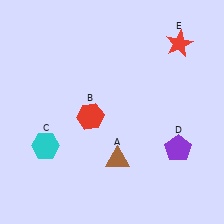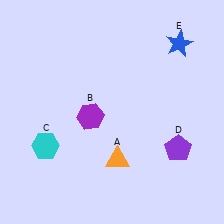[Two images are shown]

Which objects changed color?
A changed from brown to orange. B changed from red to purple. E changed from red to blue.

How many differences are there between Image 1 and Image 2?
There are 3 differences between the two images.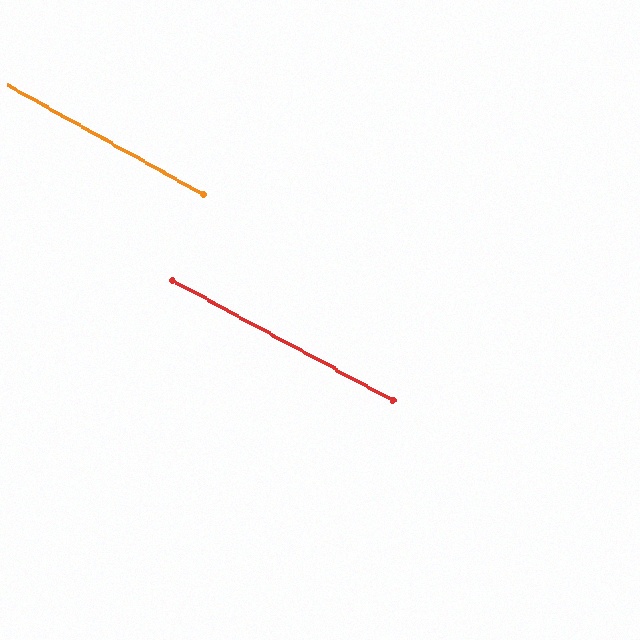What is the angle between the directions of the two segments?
Approximately 1 degree.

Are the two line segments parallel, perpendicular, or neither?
Parallel — their directions differ by only 0.7°.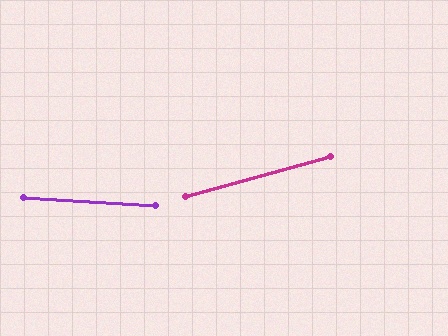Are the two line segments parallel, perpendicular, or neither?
Neither parallel nor perpendicular — they differ by about 19°.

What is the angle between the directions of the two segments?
Approximately 19 degrees.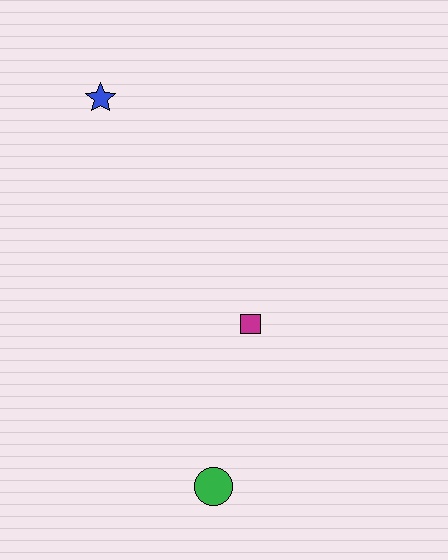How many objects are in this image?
There are 3 objects.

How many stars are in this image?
There is 1 star.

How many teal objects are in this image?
There are no teal objects.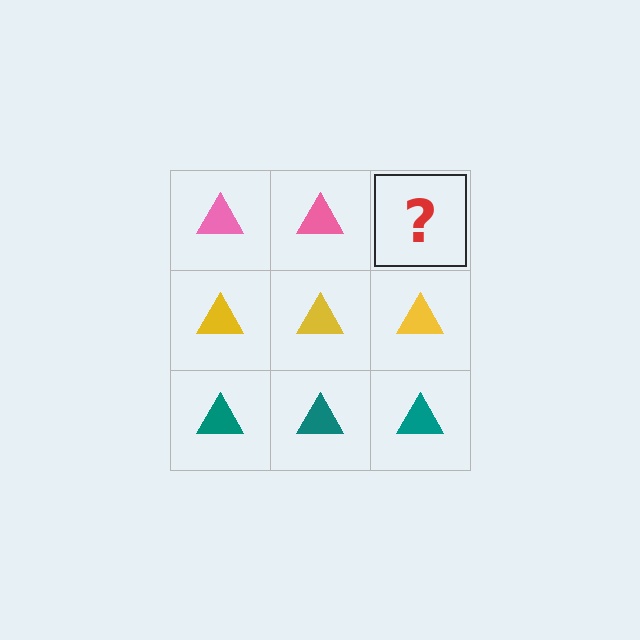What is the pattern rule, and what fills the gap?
The rule is that each row has a consistent color. The gap should be filled with a pink triangle.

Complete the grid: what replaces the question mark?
The question mark should be replaced with a pink triangle.